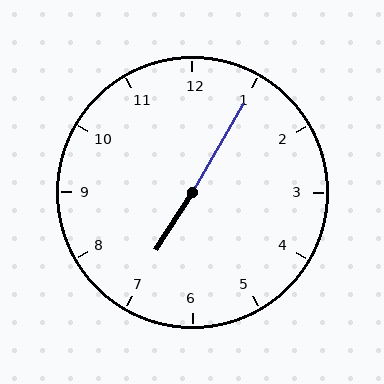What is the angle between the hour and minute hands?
Approximately 178 degrees.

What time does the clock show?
7:05.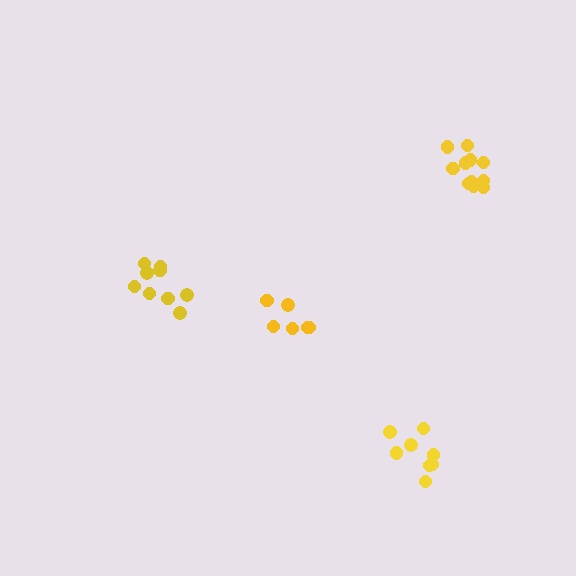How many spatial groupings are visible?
There are 4 spatial groupings.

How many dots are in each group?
Group 1: 9 dots, Group 2: 11 dots, Group 3: 8 dots, Group 4: 6 dots (34 total).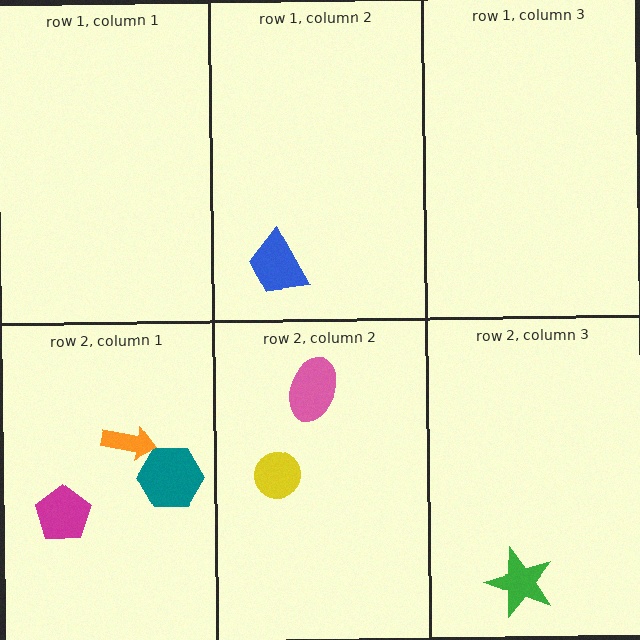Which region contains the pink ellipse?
The row 2, column 2 region.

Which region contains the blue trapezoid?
The row 1, column 2 region.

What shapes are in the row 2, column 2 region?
The pink ellipse, the yellow circle.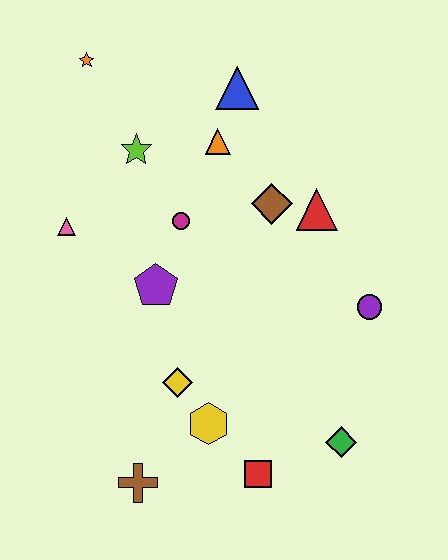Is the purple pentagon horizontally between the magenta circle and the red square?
No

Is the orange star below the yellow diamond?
No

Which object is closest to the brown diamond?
The red triangle is closest to the brown diamond.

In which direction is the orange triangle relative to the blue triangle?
The orange triangle is below the blue triangle.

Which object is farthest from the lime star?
The green diamond is farthest from the lime star.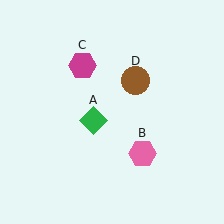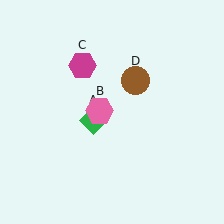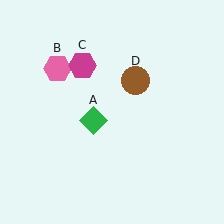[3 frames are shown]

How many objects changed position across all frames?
1 object changed position: pink hexagon (object B).